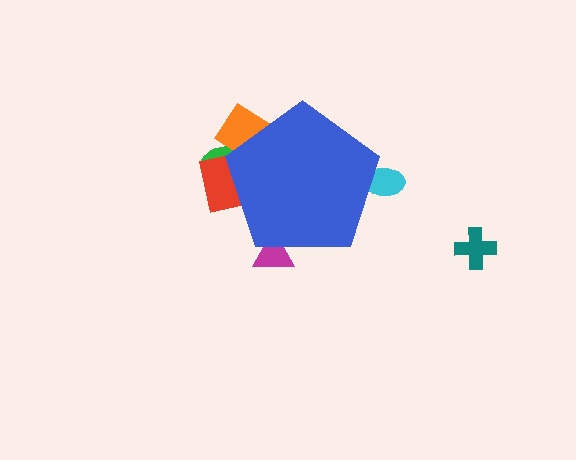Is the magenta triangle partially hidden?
Yes, the magenta triangle is partially hidden behind the blue pentagon.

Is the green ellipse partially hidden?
Yes, the green ellipse is partially hidden behind the blue pentagon.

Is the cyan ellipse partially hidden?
Yes, the cyan ellipse is partially hidden behind the blue pentagon.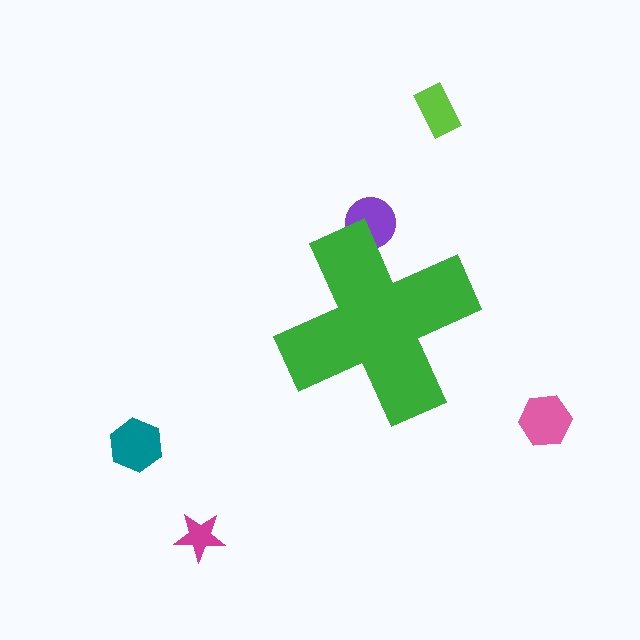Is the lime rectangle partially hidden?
No, the lime rectangle is fully visible.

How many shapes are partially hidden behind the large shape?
1 shape is partially hidden.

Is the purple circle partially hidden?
Yes, the purple circle is partially hidden behind the green cross.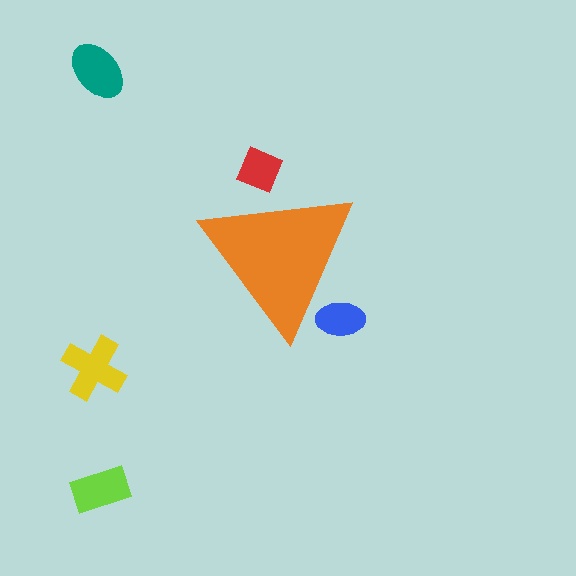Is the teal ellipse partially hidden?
No, the teal ellipse is fully visible.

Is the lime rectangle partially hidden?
No, the lime rectangle is fully visible.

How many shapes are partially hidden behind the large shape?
2 shapes are partially hidden.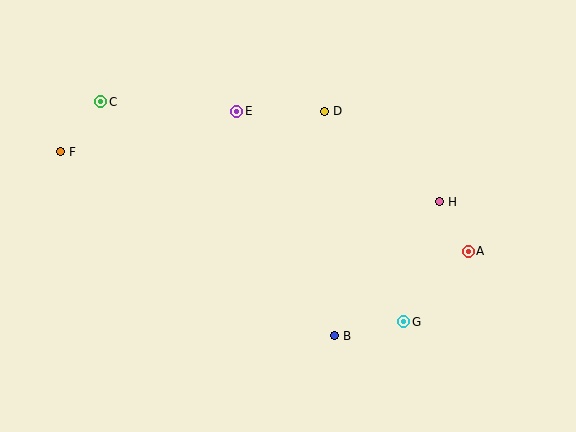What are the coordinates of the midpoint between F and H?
The midpoint between F and H is at (250, 177).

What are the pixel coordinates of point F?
Point F is at (61, 152).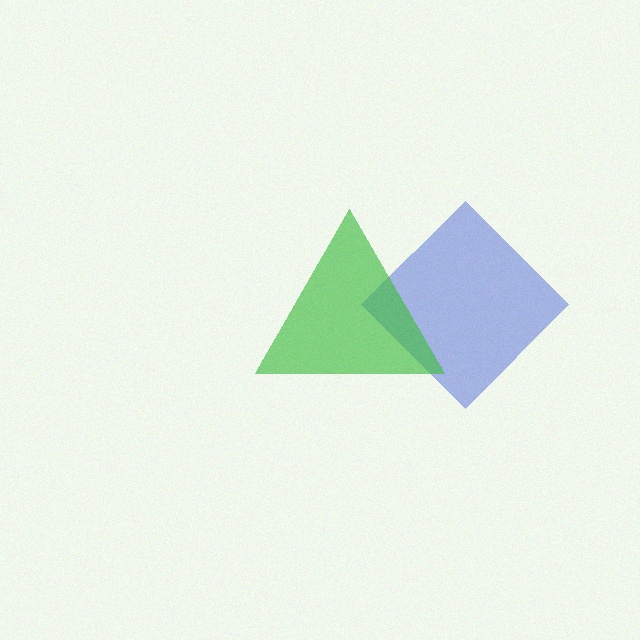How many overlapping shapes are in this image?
There are 2 overlapping shapes in the image.